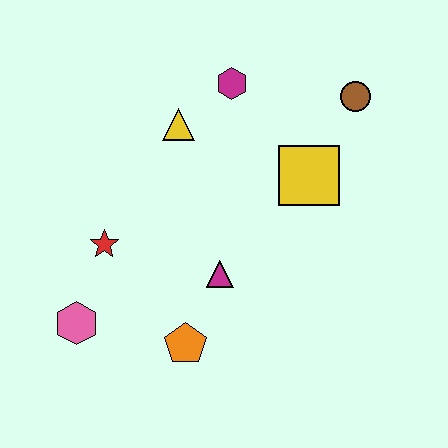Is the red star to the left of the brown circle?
Yes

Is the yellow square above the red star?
Yes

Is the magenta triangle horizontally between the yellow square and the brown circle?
No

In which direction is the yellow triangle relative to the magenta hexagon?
The yellow triangle is to the left of the magenta hexagon.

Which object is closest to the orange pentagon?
The magenta triangle is closest to the orange pentagon.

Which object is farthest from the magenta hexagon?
The pink hexagon is farthest from the magenta hexagon.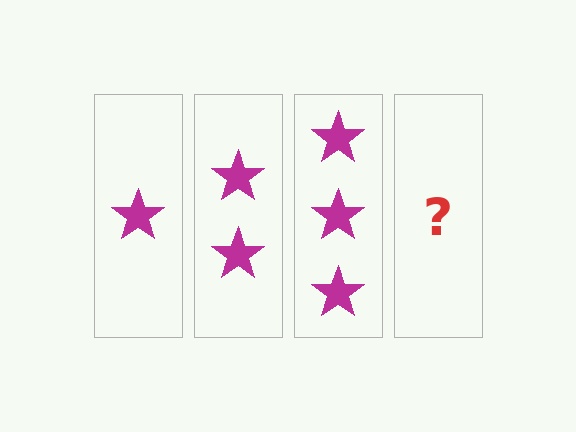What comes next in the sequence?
The next element should be 4 stars.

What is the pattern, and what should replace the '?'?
The pattern is that each step adds one more star. The '?' should be 4 stars.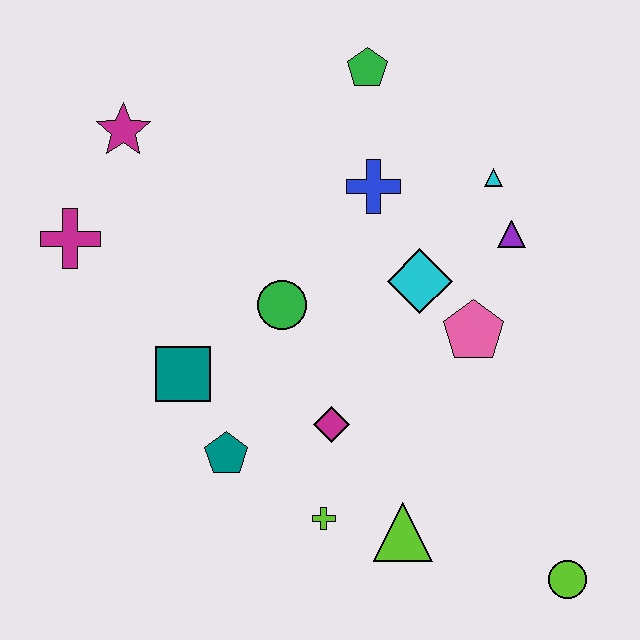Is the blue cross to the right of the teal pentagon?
Yes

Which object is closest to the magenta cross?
The magenta star is closest to the magenta cross.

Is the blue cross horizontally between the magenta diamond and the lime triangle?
Yes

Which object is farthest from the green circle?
The lime circle is farthest from the green circle.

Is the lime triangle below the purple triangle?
Yes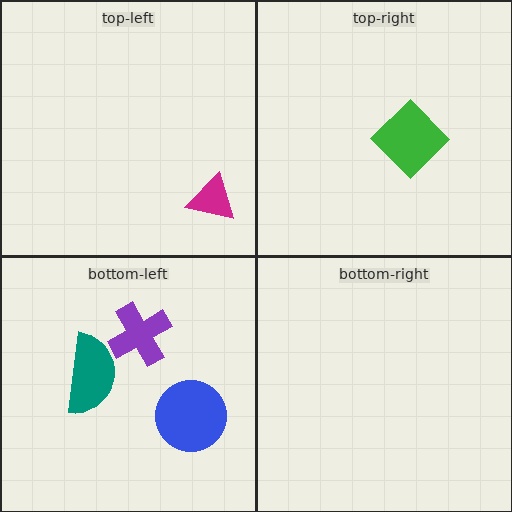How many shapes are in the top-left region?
1.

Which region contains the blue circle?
The bottom-left region.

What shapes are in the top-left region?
The magenta triangle.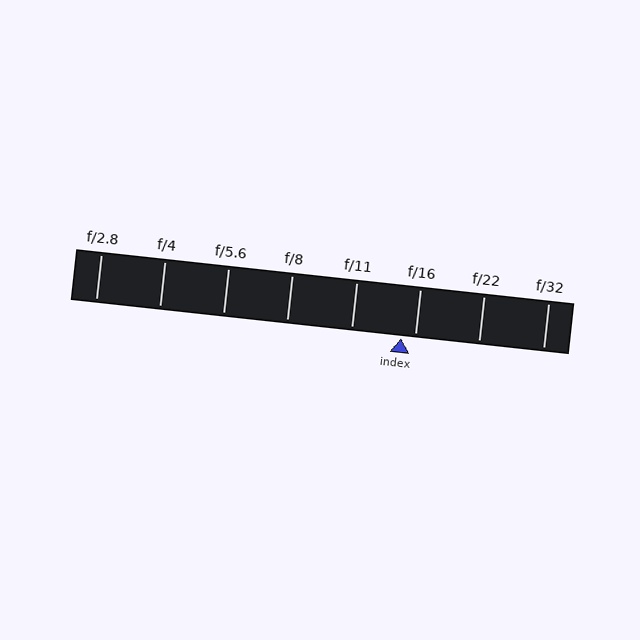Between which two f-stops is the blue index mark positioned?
The index mark is between f/11 and f/16.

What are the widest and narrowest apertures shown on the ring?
The widest aperture shown is f/2.8 and the narrowest is f/32.